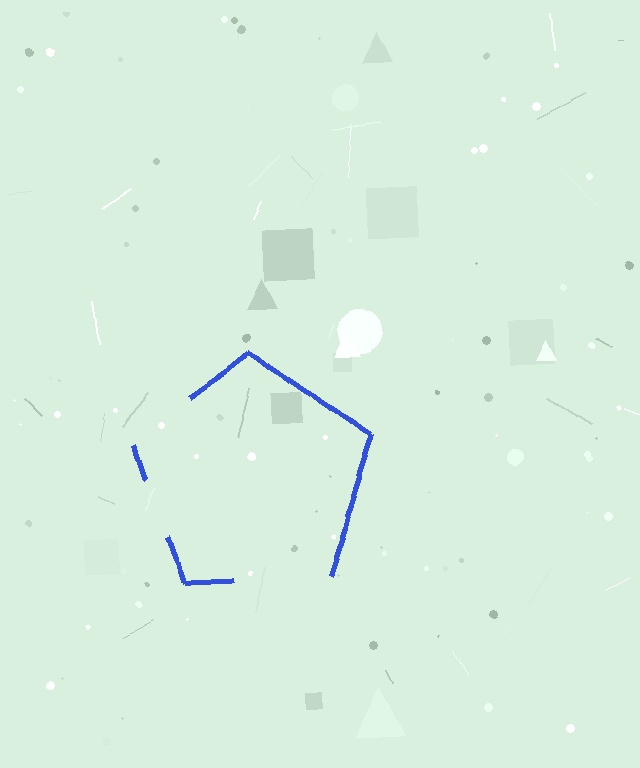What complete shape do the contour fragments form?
The contour fragments form a pentagon.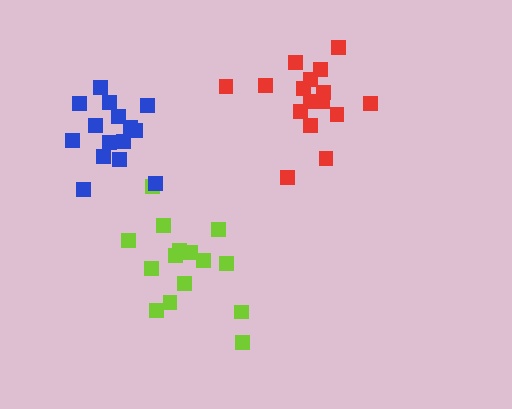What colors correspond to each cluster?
The clusters are colored: red, lime, blue.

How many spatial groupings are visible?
There are 3 spatial groupings.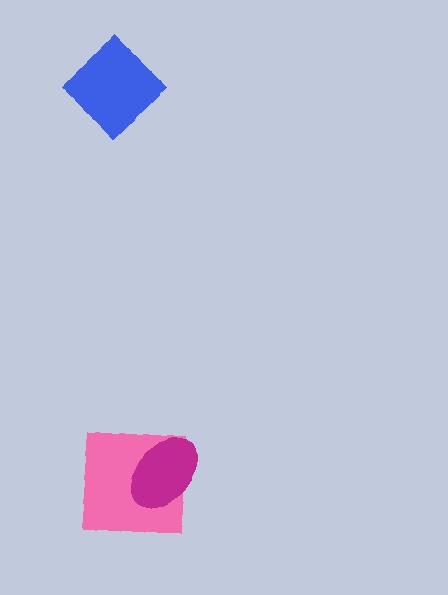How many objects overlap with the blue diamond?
0 objects overlap with the blue diamond.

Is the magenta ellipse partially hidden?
No, no other shape covers it.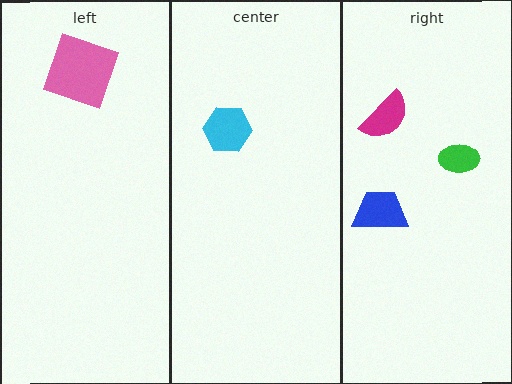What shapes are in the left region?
The pink square.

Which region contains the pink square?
The left region.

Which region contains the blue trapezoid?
The right region.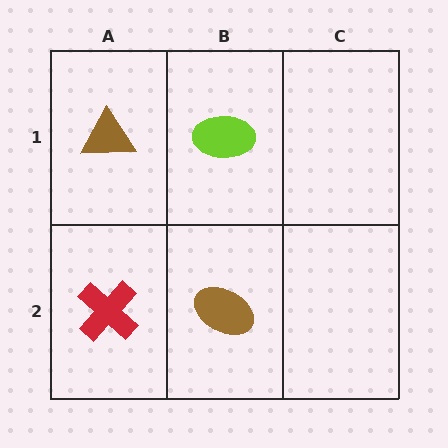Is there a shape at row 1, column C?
No, that cell is empty.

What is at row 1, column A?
A brown triangle.